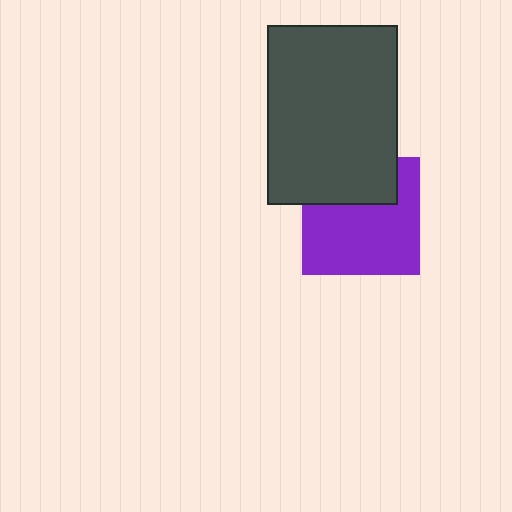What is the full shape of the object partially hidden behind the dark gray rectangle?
The partially hidden object is a purple square.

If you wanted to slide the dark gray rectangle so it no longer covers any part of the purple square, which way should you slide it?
Slide it up — that is the most direct way to separate the two shapes.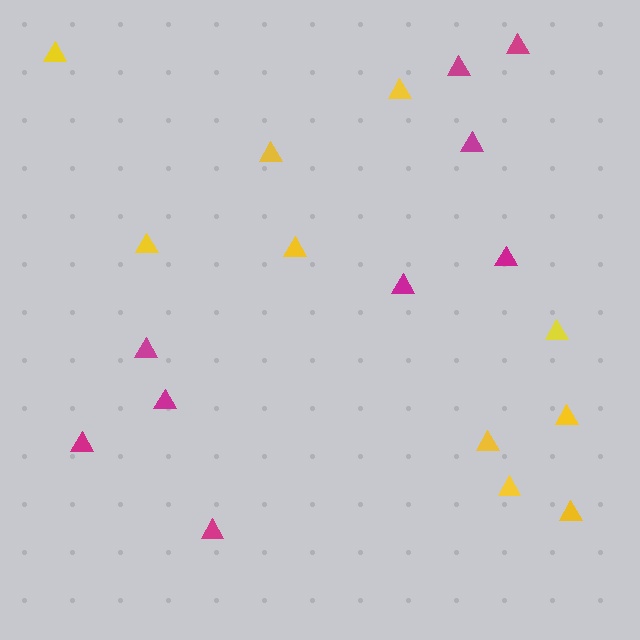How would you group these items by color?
There are 2 groups: one group of magenta triangles (9) and one group of yellow triangles (10).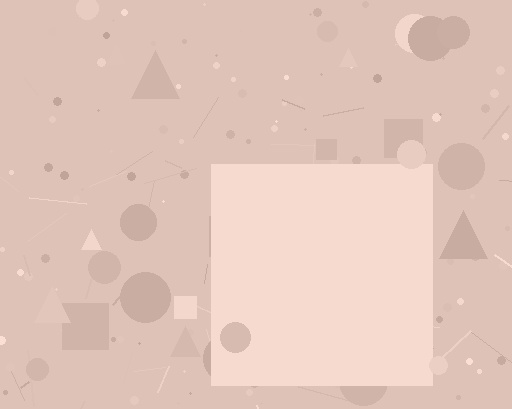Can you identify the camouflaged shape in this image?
The camouflaged shape is a square.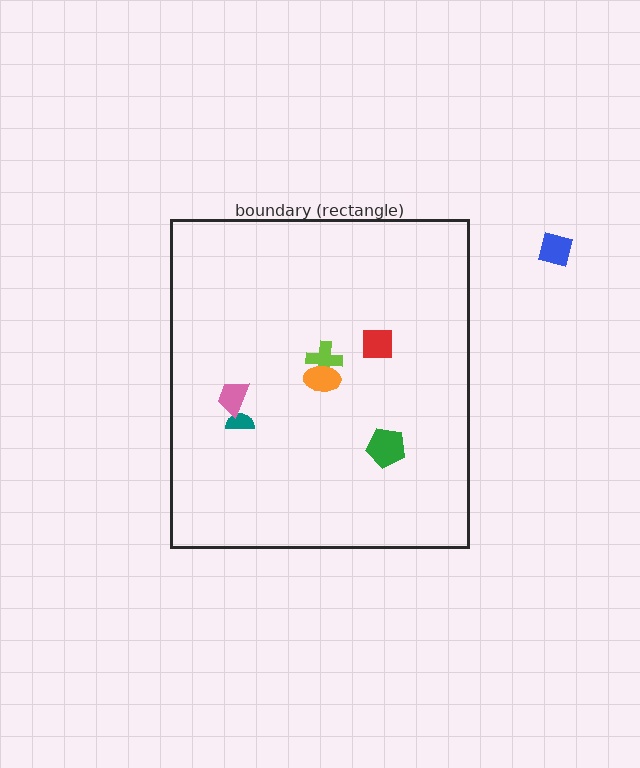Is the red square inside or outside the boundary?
Inside.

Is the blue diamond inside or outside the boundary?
Outside.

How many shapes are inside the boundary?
6 inside, 1 outside.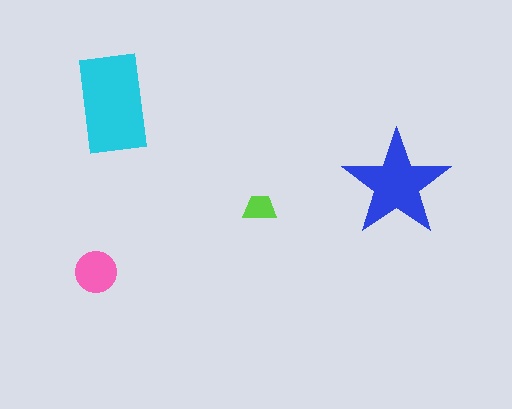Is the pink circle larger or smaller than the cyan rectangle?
Smaller.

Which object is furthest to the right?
The blue star is rightmost.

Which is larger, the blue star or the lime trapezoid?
The blue star.